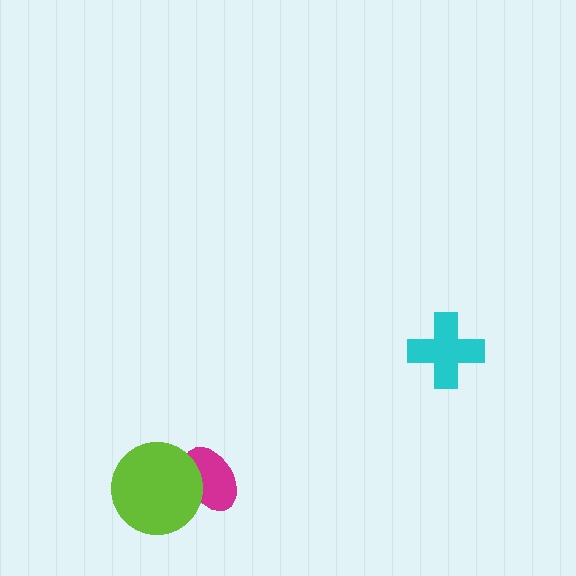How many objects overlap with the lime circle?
1 object overlaps with the lime circle.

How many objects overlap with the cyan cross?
0 objects overlap with the cyan cross.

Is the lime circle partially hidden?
No, no other shape covers it.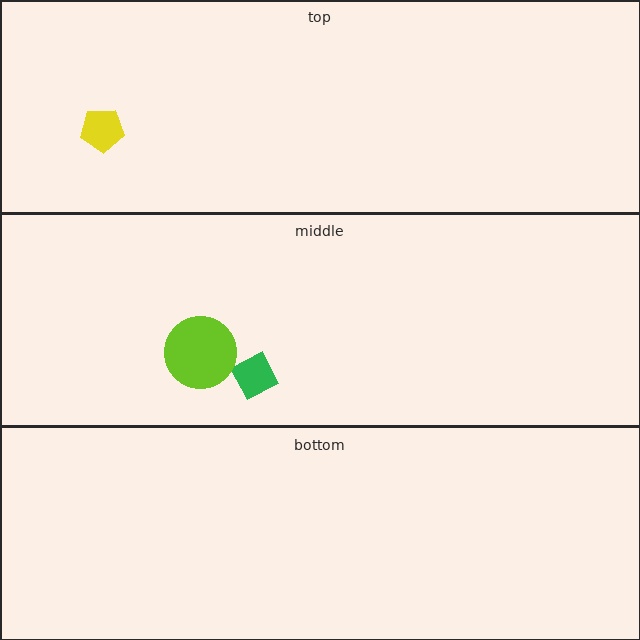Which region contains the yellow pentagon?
The top region.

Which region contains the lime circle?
The middle region.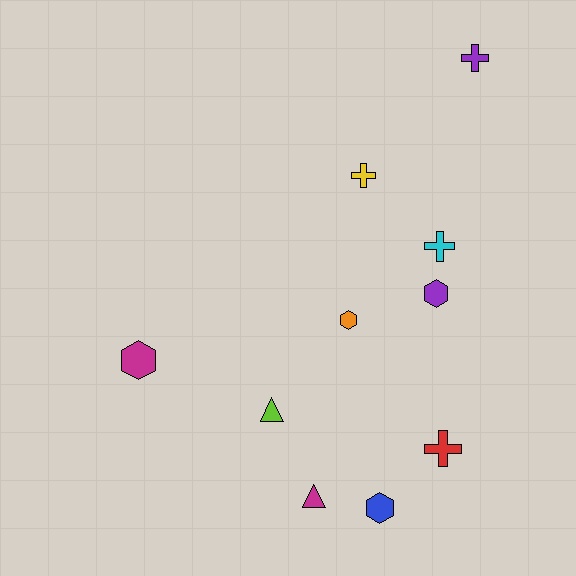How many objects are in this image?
There are 10 objects.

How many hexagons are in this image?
There are 4 hexagons.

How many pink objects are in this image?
There are no pink objects.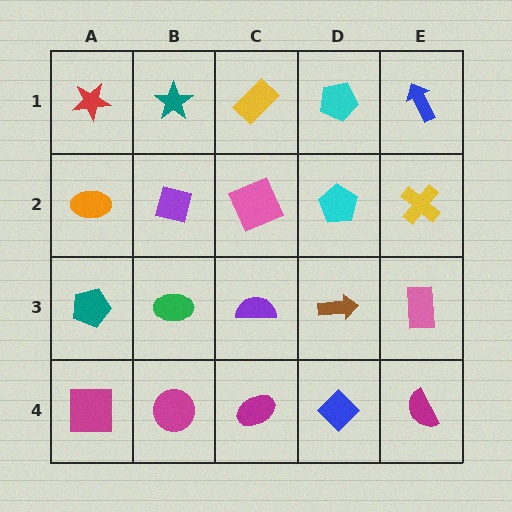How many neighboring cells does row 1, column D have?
3.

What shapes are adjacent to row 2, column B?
A teal star (row 1, column B), a green ellipse (row 3, column B), an orange ellipse (row 2, column A), a pink square (row 2, column C).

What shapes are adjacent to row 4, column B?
A green ellipse (row 3, column B), a magenta square (row 4, column A), a magenta ellipse (row 4, column C).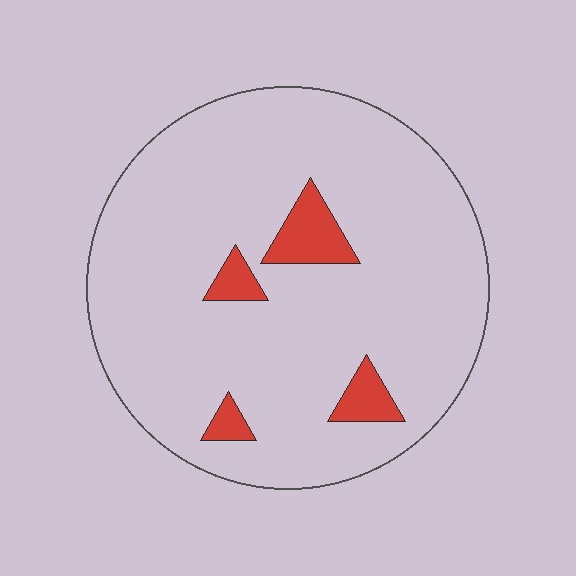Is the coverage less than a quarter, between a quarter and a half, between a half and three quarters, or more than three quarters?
Less than a quarter.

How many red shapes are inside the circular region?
4.